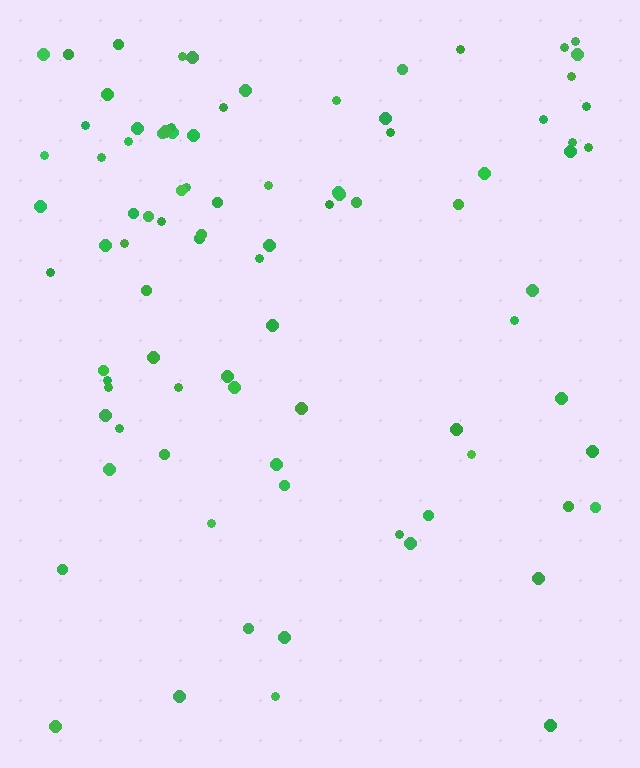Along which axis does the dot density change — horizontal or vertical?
Vertical.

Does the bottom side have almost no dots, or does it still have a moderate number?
Still a moderate number, just noticeably fewer than the top.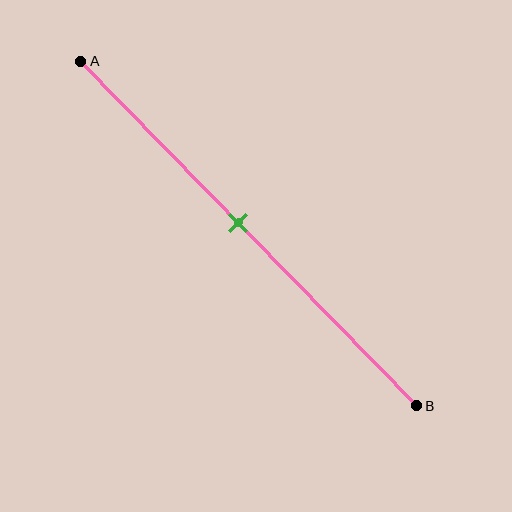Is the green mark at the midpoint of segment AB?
No, the mark is at about 45% from A, not at the 50% midpoint.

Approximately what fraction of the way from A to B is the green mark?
The green mark is approximately 45% of the way from A to B.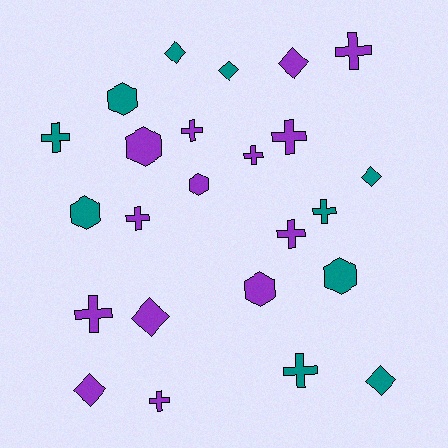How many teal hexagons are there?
There are 3 teal hexagons.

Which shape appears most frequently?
Cross, with 11 objects.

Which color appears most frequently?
Purple, with 14 objects.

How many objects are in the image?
There are 24 objects.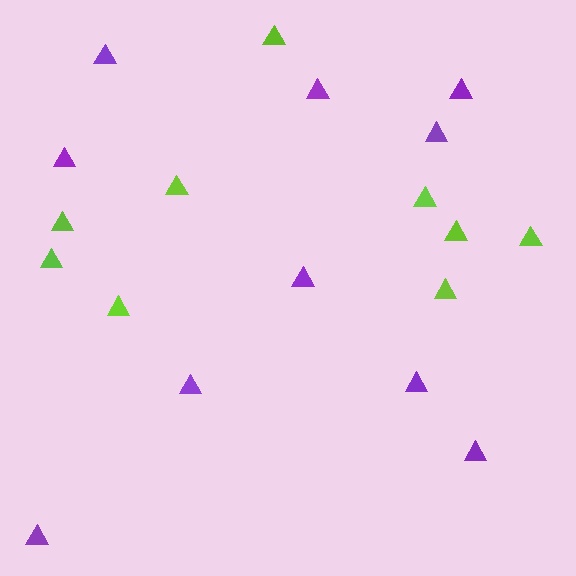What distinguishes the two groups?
There are 2 groups: one group of lime triangles (9) and one group of purple triangles (10).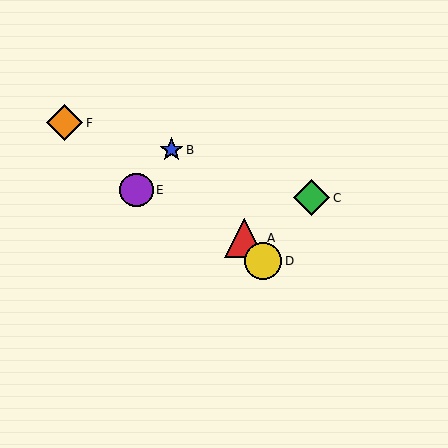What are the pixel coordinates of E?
Object E is at (137, 190).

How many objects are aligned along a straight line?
3 objects (A, B, D) are aligned along a straight line.